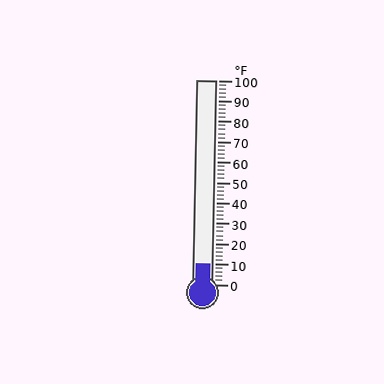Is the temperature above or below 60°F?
The temperature is below 60°F.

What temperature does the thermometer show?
The thermometer shows approximately 10°F.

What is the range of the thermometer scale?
The thermometer scale ranges from 0°F to 100°F.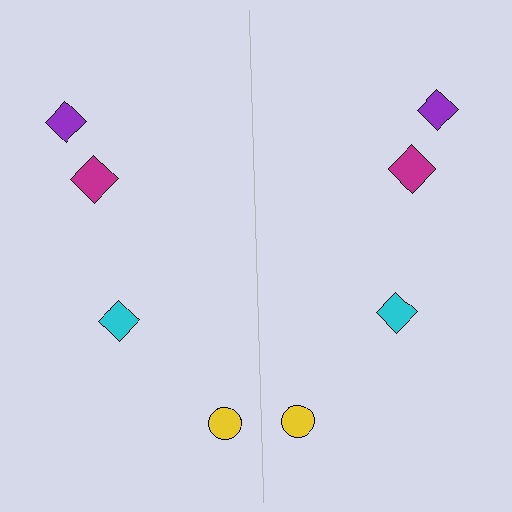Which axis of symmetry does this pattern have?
The pattern has a vertical axis of symmetry running through the center of the image.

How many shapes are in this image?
There are 8 shapes in this image.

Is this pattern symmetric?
Yes, this pattern has bilateral (reflection) symmetry.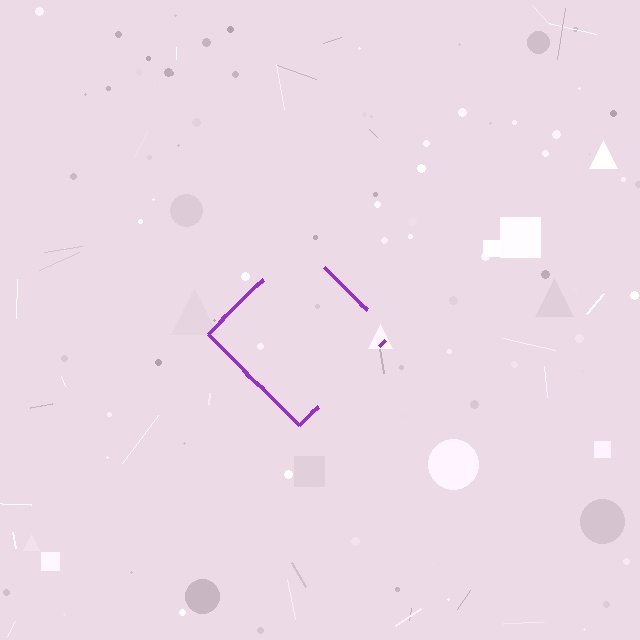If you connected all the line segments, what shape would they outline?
They would outline a diamond.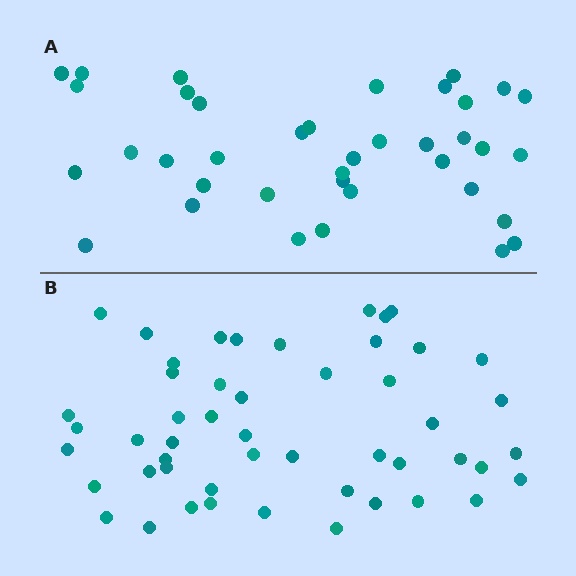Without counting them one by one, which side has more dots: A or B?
Region B (the bottom region) has more dots.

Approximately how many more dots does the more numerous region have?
Region B has roughly 12 or so more dots than region A.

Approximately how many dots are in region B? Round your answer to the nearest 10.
About 50 dots.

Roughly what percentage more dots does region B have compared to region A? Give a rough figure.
About 30% more.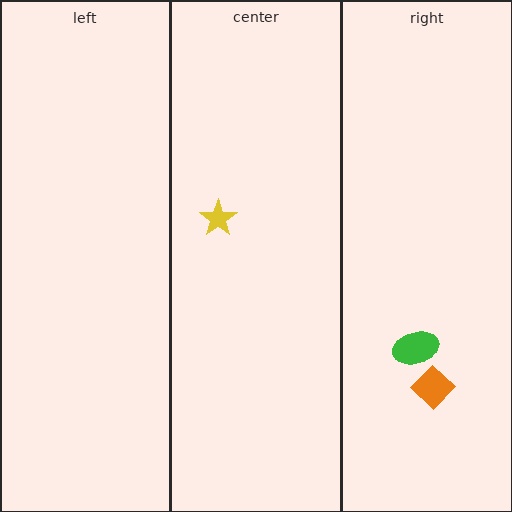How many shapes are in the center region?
1.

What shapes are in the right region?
The orange diamond, the green ellipse.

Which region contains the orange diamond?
The right region.